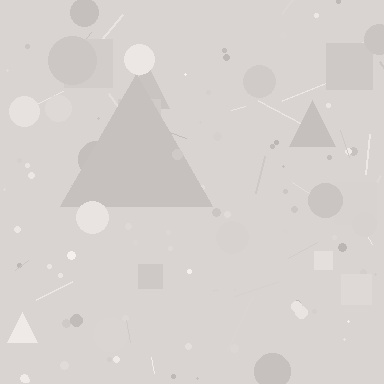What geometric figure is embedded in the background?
A triangle is embedded in the background.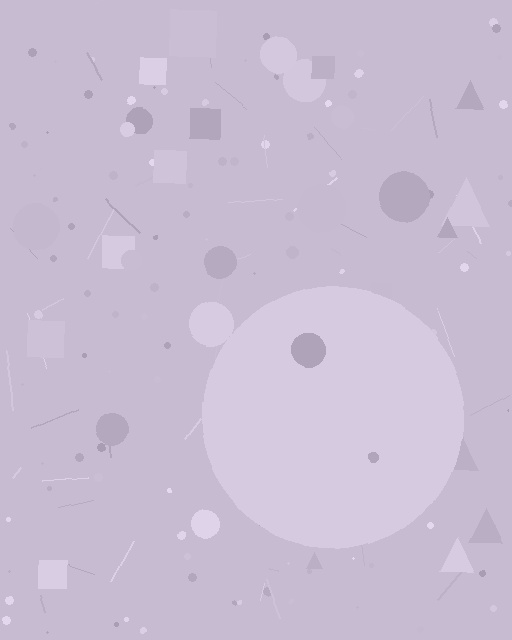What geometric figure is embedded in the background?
A circle is embedded in the background.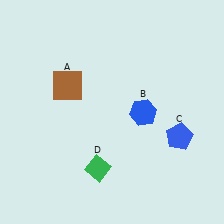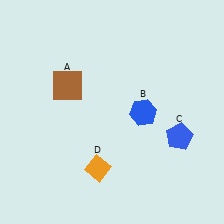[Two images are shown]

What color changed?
The diamond (D) changed from green in Image 1 to orange in Image 2.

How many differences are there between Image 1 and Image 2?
There is 1 difference between the two images.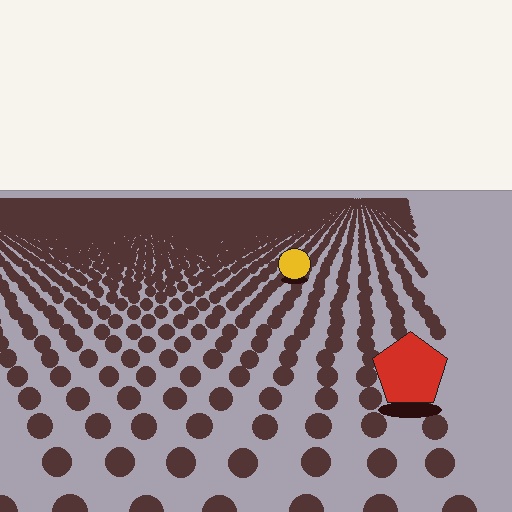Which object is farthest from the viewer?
The yellow circle is farthest from the viewer. It appears smaller and the ground texture around it is denser.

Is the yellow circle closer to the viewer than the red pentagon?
No. The red pentagon is closer — you can tell from the texture gradient: the ground texture is coarser near it.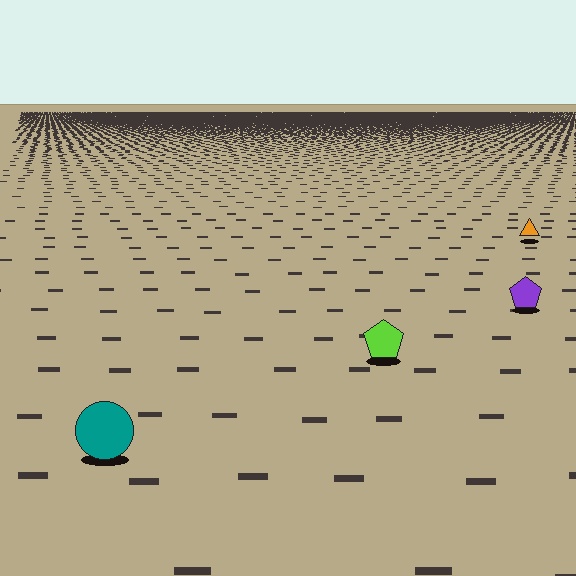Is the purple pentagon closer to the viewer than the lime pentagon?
No. The lime pentagon is closer — you can tell from the texture gradient: the ground texture is coarser near it.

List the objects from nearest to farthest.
From nearest to farthest: the teal circle, the lime pentagon, the purple pentagon, the orange triangle.